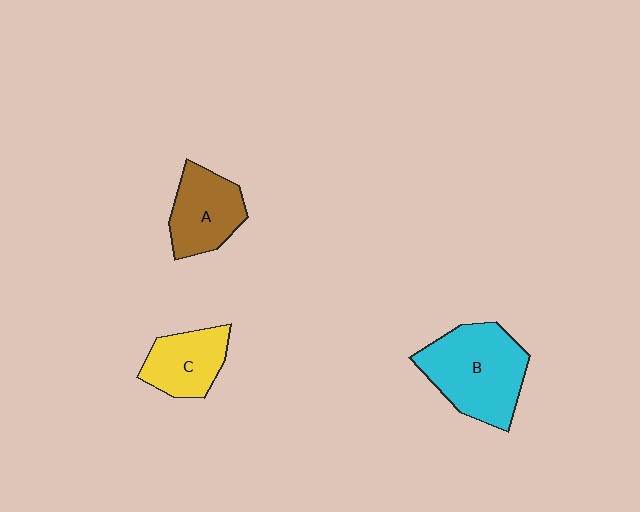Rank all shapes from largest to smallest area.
From largest to smallest: B (cyan), A (brown), C (yellow).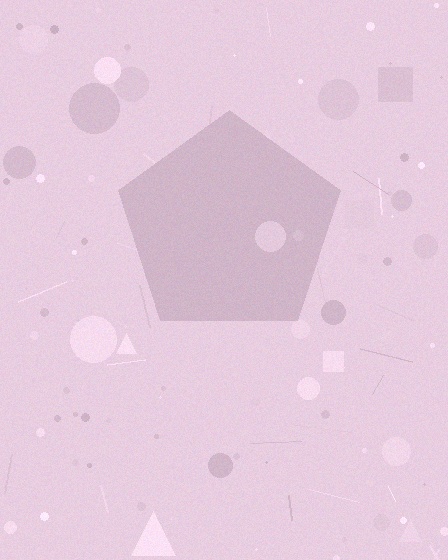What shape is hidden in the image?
A pentagon is hidden in the image.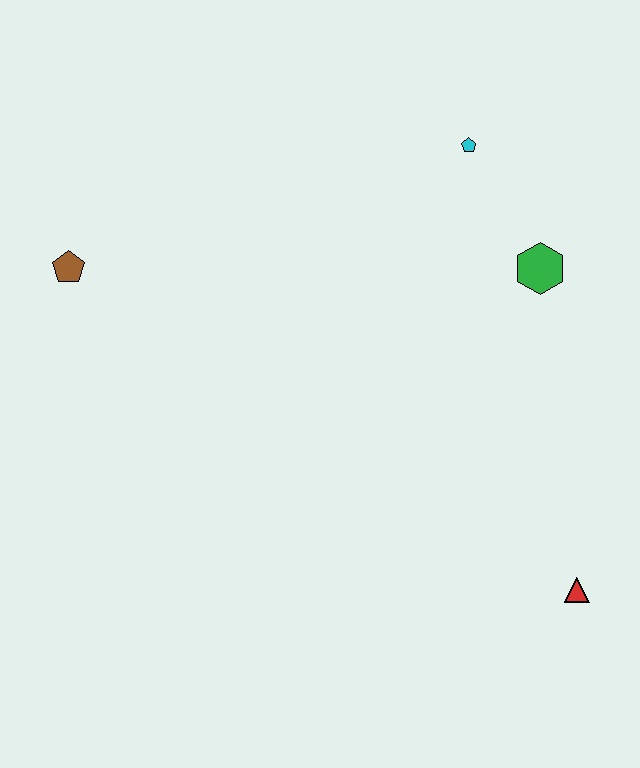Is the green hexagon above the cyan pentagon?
No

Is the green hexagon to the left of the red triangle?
Yes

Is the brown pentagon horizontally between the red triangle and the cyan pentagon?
No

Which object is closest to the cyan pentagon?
The green hexagon is closest to the cyan pentagon.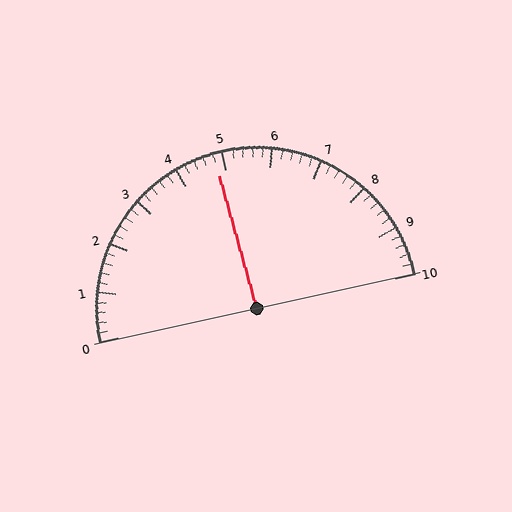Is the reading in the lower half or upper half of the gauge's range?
The reading is in the lower half of the range (0 to 10).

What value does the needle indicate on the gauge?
The needle indicates approximately 4.8.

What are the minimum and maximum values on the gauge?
The gauge ranges from 0 to 10.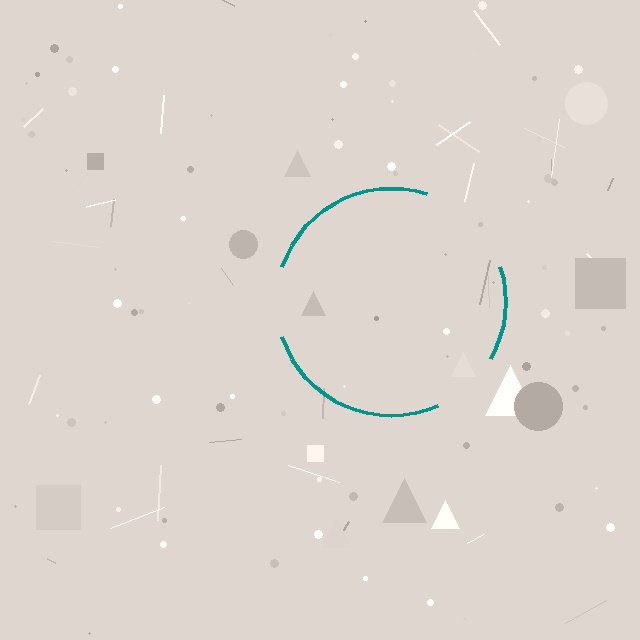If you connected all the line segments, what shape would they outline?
They would outline a circle.